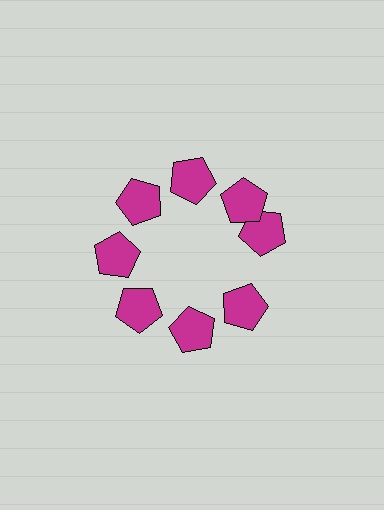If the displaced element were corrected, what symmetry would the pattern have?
It would have 8-fold rotational symmetry — the pattern would map onto itself every 45 degrees.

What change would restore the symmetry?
The symmetry would be restored by rotating it back into even spacing with its neighbors so that all 8 pentagons sit at equal angles and equal distance from the center.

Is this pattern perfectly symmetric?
No. The 8 magenta pentagons are arranged in a ring, but one element near the 3 o'clock position is rotated out of alignment along the ring, breaking the 8-fold rotational symmetry.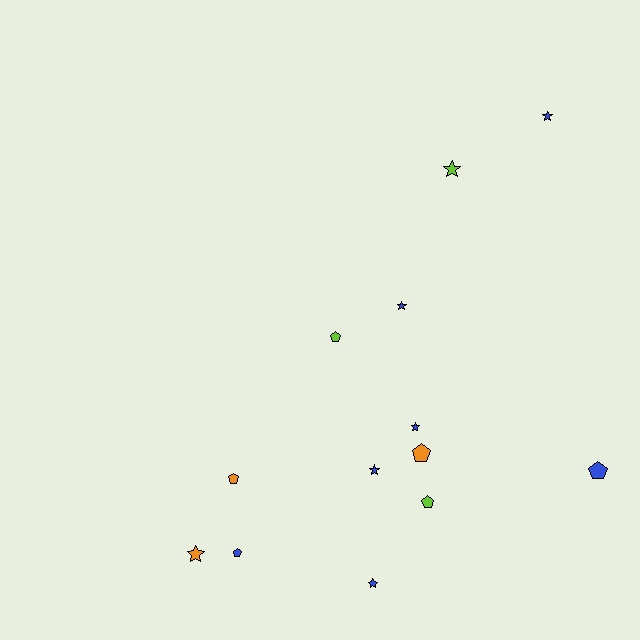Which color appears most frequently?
Blue, with 7 objects.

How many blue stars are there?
There are 5 blue stars.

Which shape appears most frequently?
Star, with 7 objects.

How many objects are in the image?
There are 13 objects.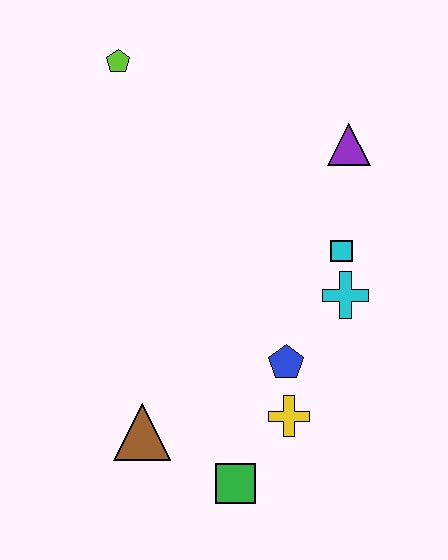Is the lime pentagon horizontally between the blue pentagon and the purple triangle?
No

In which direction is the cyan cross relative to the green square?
The cyan cross is above the green square.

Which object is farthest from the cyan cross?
The lime pentagon is farthest from the cyan cross.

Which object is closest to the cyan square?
The cyan cross is closest to the cyan square.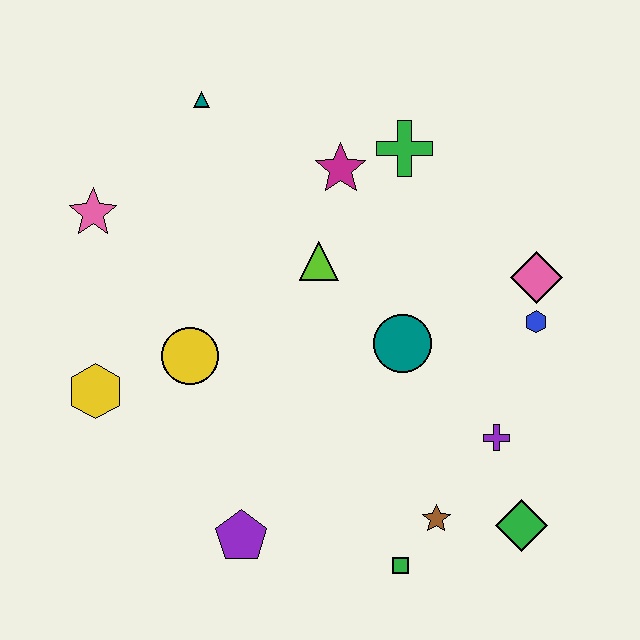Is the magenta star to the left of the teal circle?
Yes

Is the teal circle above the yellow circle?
Yes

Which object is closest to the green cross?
The magenta star is closest to the green cross.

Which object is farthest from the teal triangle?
The green diamond is farthest from the teal triangle.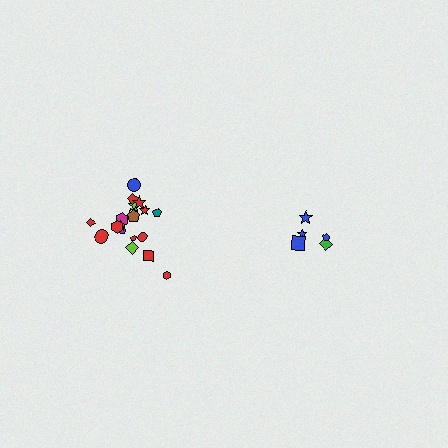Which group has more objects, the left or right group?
The left group.